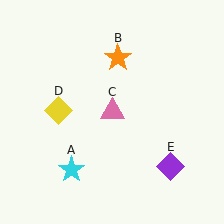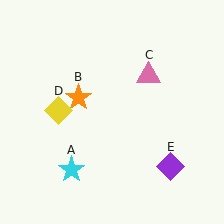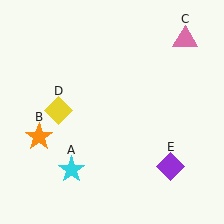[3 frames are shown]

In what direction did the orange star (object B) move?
The orange star (object B) moved down and to the left.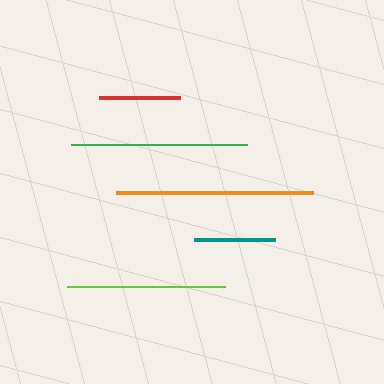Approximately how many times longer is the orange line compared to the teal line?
The orange line is approximately 2.4 times the length of the teal line.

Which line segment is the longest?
The orange line is the longest at approximately 197 pixels.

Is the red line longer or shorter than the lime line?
The lime line is longer than the red line.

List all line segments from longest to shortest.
From longest to shortest: orange, green, lime, red, teal.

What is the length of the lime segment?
The lime segment is approximately 158 pixels long.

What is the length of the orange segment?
The orange segment is approximately 197 pixels long.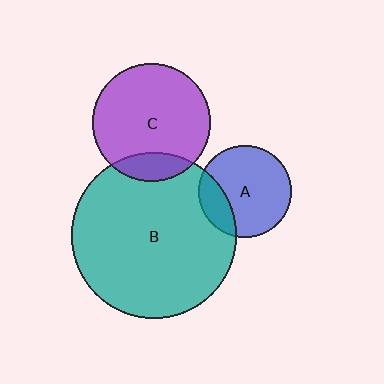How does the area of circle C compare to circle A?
Approximately 1.6 times.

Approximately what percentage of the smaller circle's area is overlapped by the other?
Approximately 15%.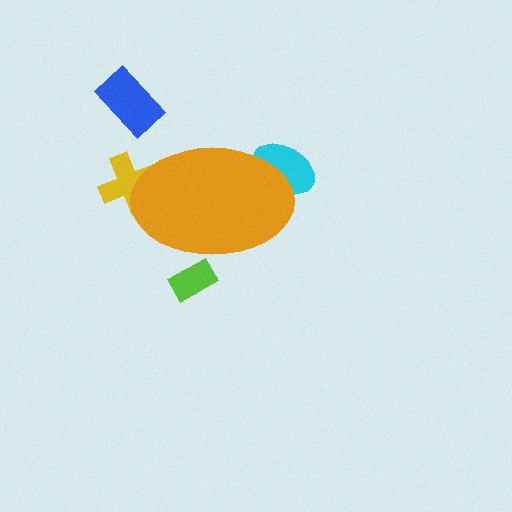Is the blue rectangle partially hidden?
No, the blue rectangle is fully visible.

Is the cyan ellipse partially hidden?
Yes, the cyan ellipse is partially hidden behind the orange ellipse.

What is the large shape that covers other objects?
An orange ellipse.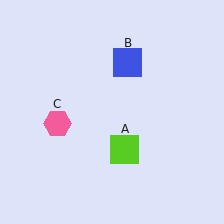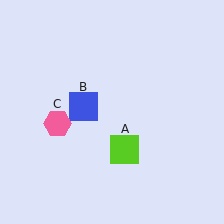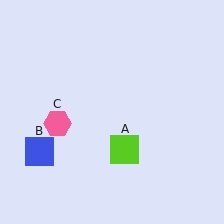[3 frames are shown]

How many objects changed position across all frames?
1 object changed position: blue square (object B).